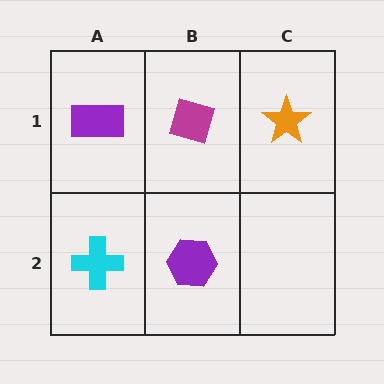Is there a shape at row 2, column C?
No, that cell is empty.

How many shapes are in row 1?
3 shapes.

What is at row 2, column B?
A purple hexagon.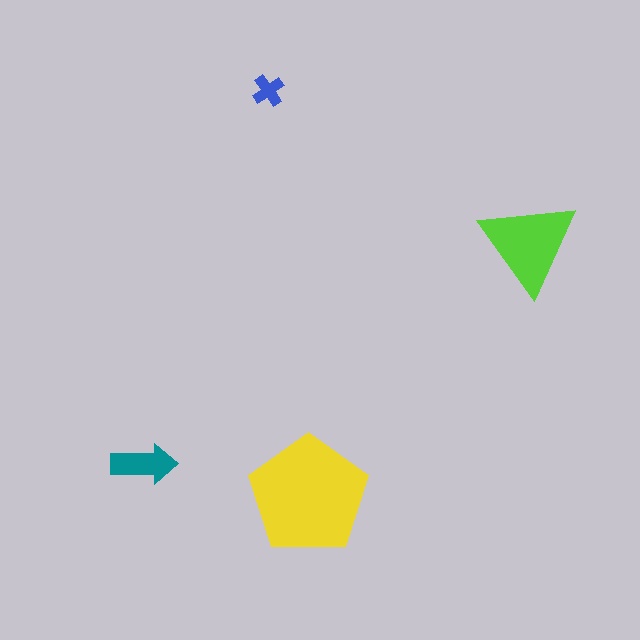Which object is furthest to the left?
The teal arrow is leftmost.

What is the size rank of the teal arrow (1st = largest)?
3rd.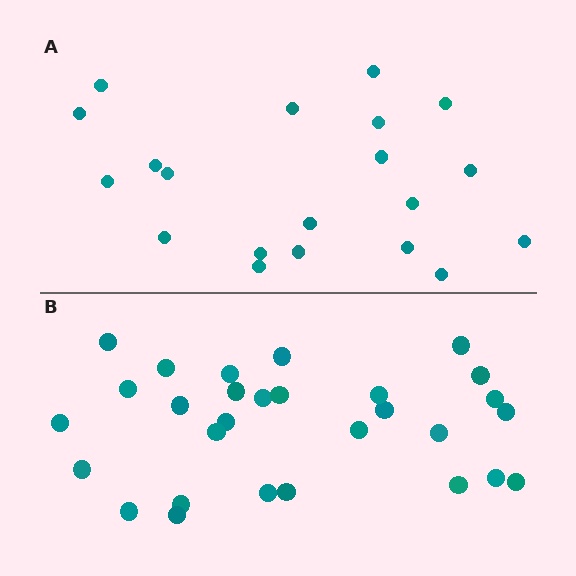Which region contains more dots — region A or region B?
Region B (the bottom region) has more dots.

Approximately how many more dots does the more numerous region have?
Region B has roughly 8 or so more dots than region A.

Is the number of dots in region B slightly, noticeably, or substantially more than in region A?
Region B has substantially more. The ratio is roughly 1.4 to 1.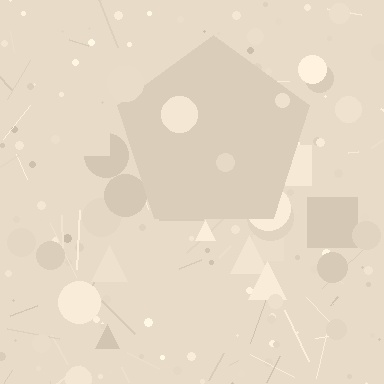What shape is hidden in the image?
A pentagon is hidden in the image.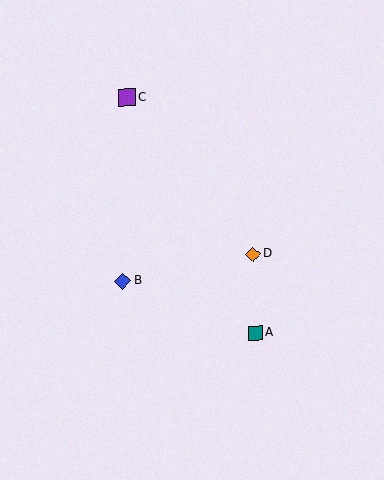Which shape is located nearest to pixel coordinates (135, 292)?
The blue diamond (labeled B) at (123, 281) is nearest to that location.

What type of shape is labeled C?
Shape C is a purple square.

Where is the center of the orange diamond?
The center of the orange diamond is at (253, 254).